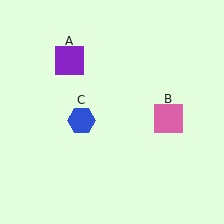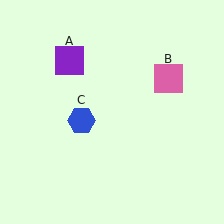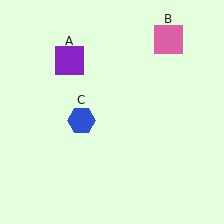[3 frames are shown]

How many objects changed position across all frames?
1 object changed position: pink square (object B).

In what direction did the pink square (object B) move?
The pink square (object B) moved up.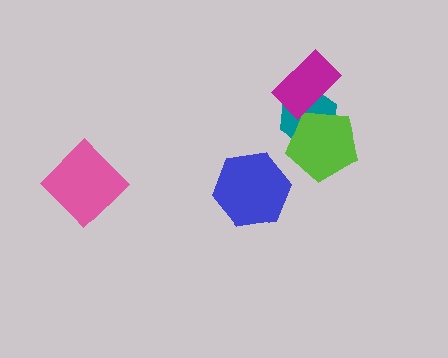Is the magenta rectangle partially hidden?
No, no other shape covers it.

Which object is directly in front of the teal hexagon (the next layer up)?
The lime pentagon is directly in front of the teal hexagon.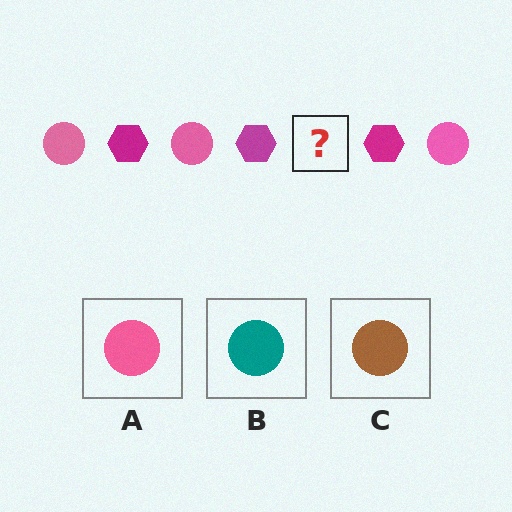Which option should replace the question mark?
Option A.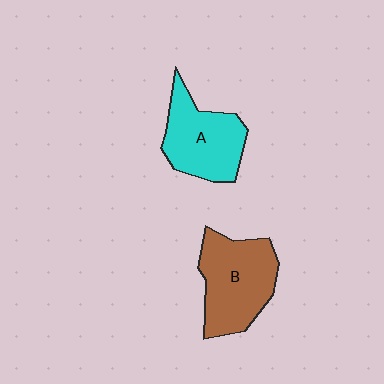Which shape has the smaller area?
Shape A (cyan).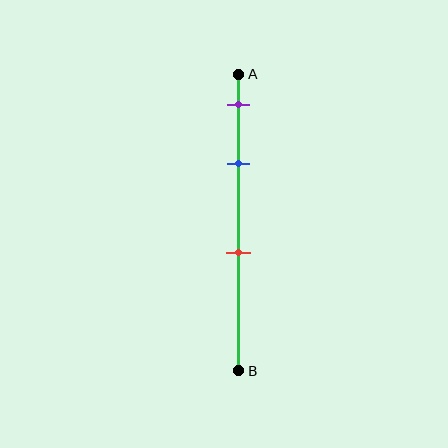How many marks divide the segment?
There are 3 marks dividing the segment.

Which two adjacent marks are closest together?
The purple and blue marks are the closest adjacent pair.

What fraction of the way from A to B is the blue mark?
The blue mark is approximately 30% (0.3) of the way from A to B.